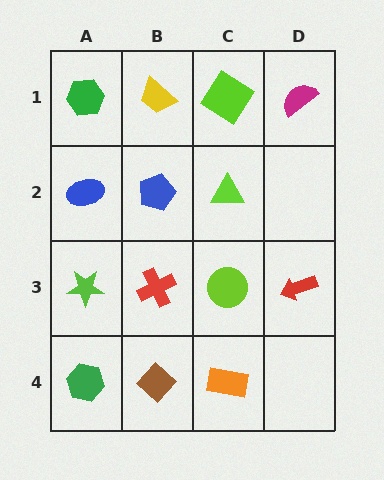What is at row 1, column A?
A green hexagon.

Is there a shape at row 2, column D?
No, that cell is empty.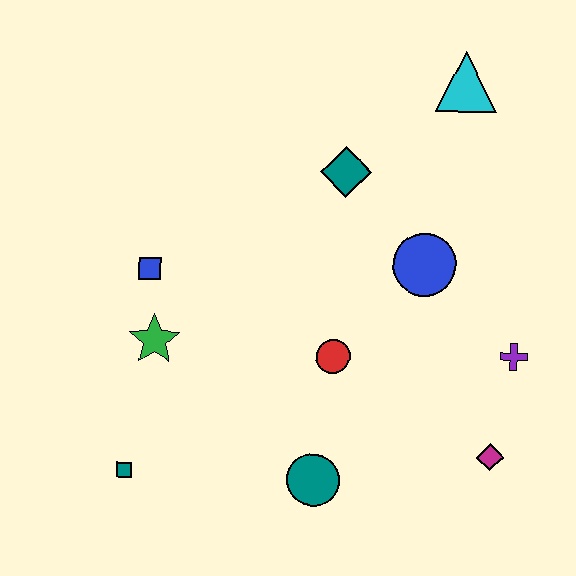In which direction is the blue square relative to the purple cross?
The blue square is to the left of the purple cross.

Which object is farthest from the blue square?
The magenta diamond is farthest from the blue square.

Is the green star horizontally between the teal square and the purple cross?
Yes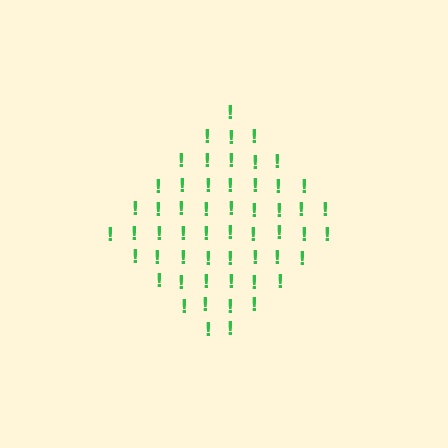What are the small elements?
The small elements are exclamation marks.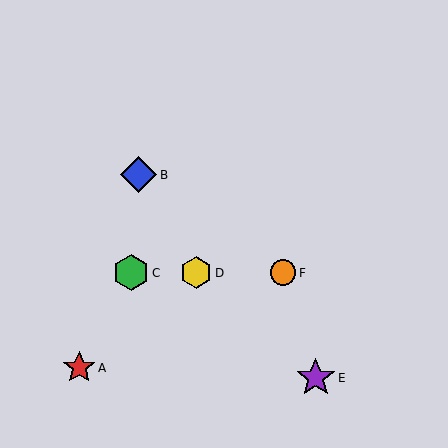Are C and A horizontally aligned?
No, C is at y≈273 and A is at y≈368.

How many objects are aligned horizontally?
3 objects (C, D, F) are aligned horizontally.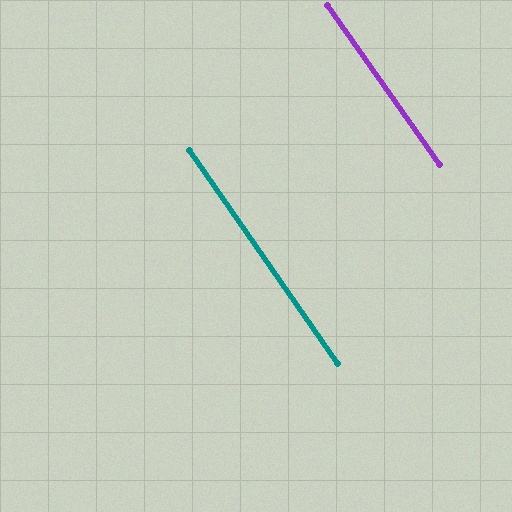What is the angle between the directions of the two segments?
Approximately 1 degree.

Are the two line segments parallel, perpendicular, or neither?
Parallel — their directions differ by only 0.5°.